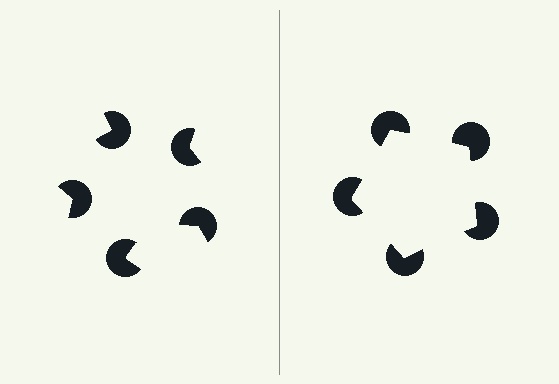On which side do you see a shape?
An illusory pentagon appears on the right side. On the left side the wedge cuts are rotated, so no coherent shape forms.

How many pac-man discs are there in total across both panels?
10 — 5 on each side.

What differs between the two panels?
The pac-man discs are positioned identically on both sides; only the wedge orientations differ. On the right they align to a pentagon; on the left they are misaligned.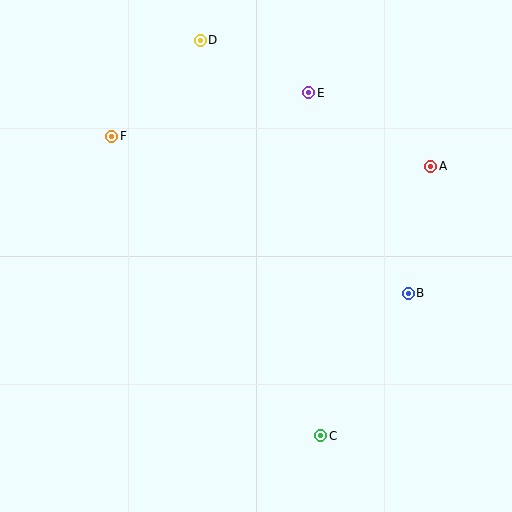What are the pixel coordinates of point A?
Point A is at (431, 166).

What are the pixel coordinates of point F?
Point F is at (112, 136).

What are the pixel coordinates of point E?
Point E is at (309, 93).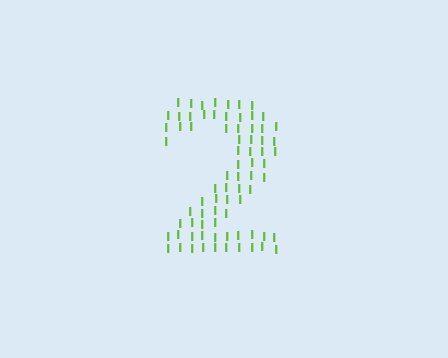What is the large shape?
The large shape is the digit 2.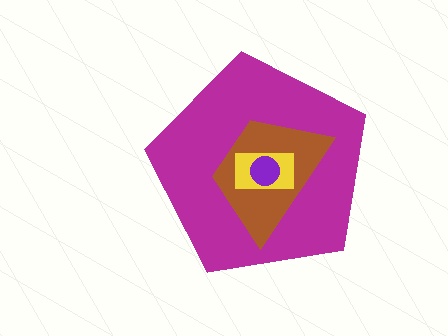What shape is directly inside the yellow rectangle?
The purple circle.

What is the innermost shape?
The purple circle.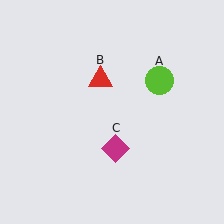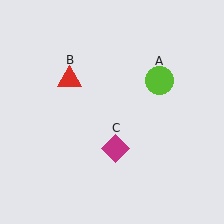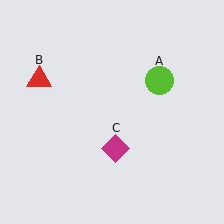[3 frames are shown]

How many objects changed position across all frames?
1 object changed position: red triangle (object B).